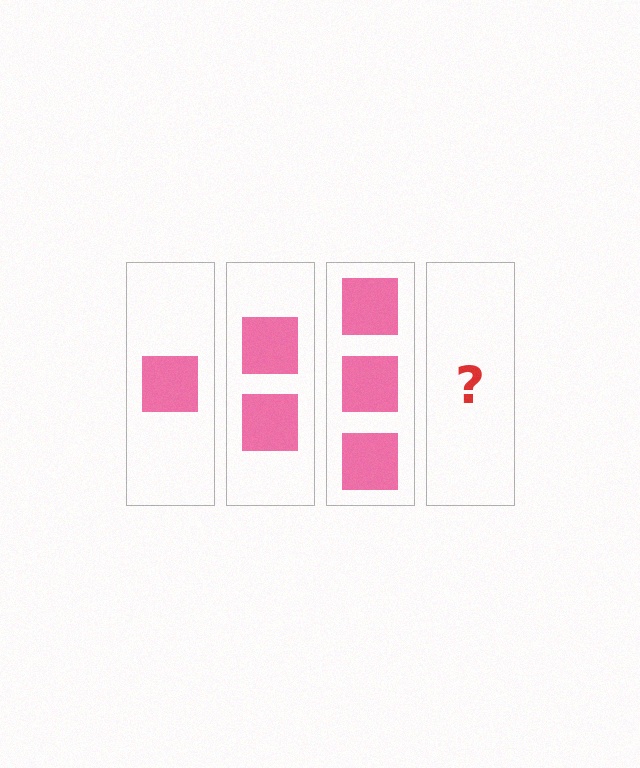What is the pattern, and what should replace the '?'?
The pattern is that each step adds one more square. The '?' should be 4 squares.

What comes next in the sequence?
The next element should be 4 squares.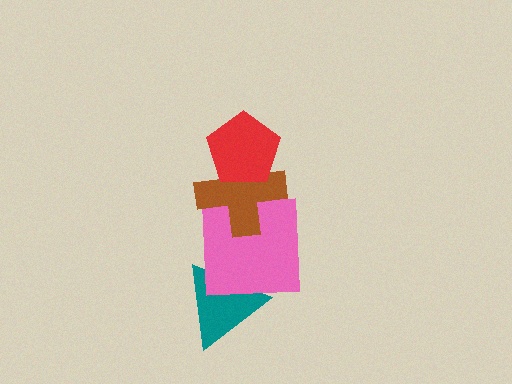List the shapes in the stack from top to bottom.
From top to bottom: the red pentagon, the brown cross, the pink square, the teal triangle.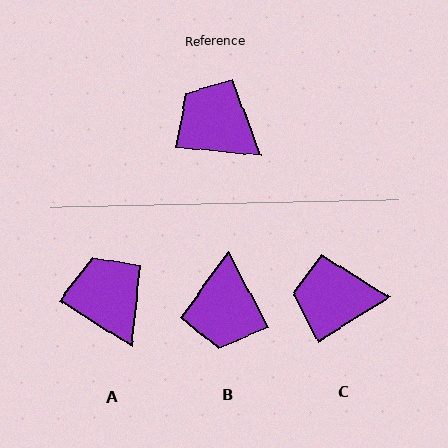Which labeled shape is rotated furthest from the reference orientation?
B, about 124 degrees away.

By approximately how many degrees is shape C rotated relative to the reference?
Approximately 38 degrees counter-clockwise.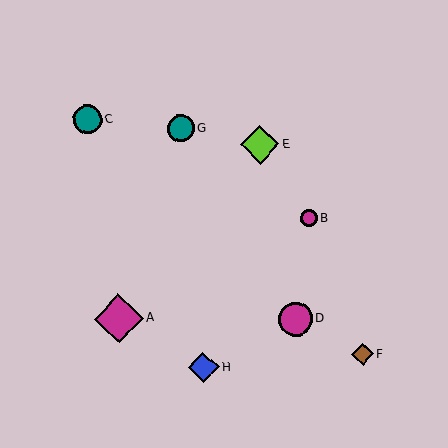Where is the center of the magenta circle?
The center of the magenta circle is at (309, 218).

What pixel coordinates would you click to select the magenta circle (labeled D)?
Click at (295, 319) to select the magenta circle D.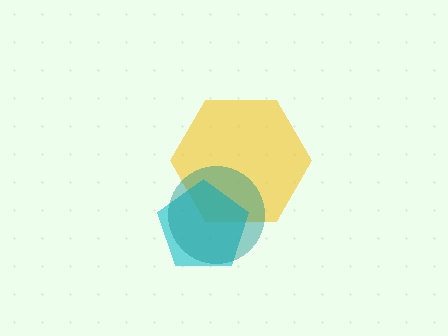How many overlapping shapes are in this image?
There are 3 overlapping shapes in the image.